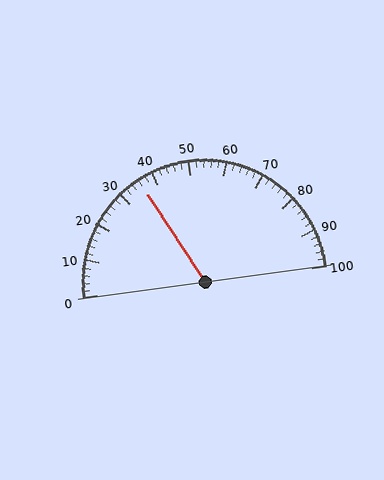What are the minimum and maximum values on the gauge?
The gauge ranges from 0 to 100.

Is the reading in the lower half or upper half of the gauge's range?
The reading is in the lower half of the range (0 to 100).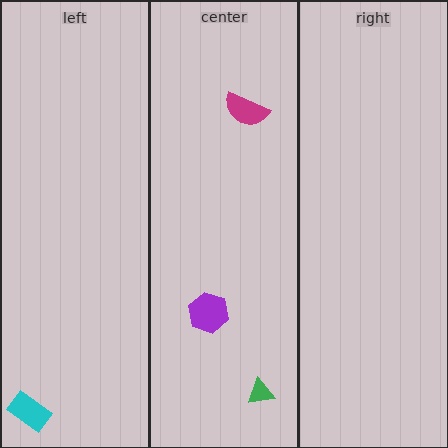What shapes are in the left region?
The cyan rectangle.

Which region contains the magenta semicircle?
The center region.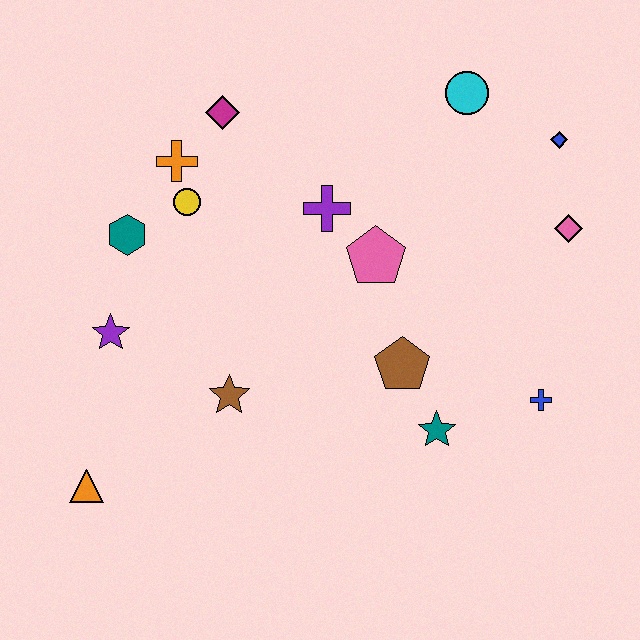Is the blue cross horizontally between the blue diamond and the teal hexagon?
Yes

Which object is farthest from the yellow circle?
The blue cross is farthest from the yellow circle.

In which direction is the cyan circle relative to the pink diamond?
The cyan circle is above the pink diamond.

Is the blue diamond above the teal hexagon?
Yes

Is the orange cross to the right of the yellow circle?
No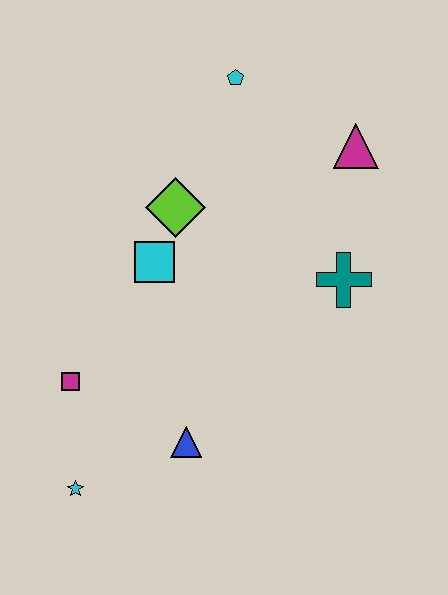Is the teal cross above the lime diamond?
No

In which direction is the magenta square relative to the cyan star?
The magenta square is above the cyan star.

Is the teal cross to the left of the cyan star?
No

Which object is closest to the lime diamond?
The cyan square is closest to the lime diamond.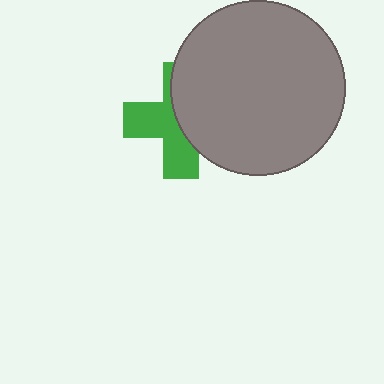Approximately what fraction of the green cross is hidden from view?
Roughly 50% of the green cross is hidden behind the gray circle.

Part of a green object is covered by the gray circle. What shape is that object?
It is a cross.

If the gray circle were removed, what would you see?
You would see the complete green cross.